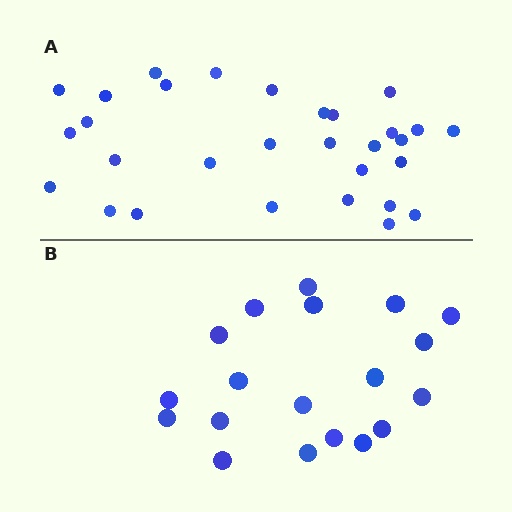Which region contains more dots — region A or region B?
Region A (the top region) has more dots.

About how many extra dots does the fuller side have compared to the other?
Region A has roughly 12 or so more dots than region B.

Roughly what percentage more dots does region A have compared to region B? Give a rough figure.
About 60% more.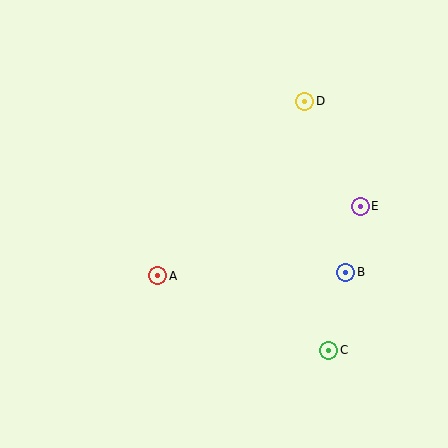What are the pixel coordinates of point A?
Point A is at (158, 276).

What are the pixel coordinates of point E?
Point E is at (360, 206).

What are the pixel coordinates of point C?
Point C is at (329, 350).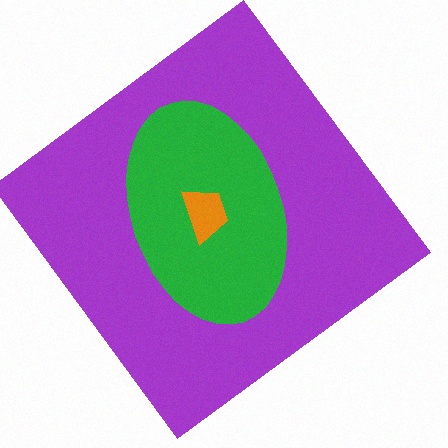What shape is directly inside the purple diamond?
The green ellipse.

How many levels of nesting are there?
3.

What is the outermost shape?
The purple diamond.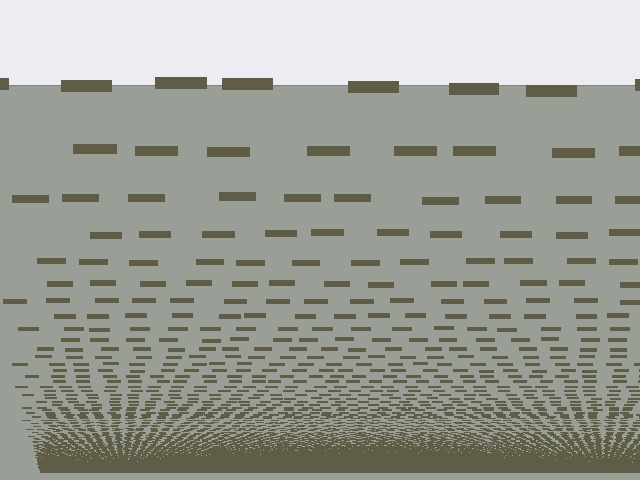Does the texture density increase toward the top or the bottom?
Density increases toward the bottom.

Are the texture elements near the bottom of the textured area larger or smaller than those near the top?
Smaller. The gradient is inverted — elements near the bottom are smaller and denser.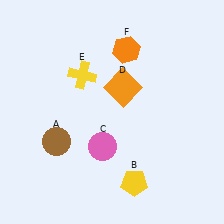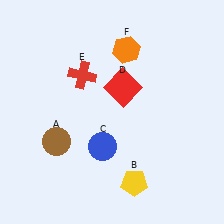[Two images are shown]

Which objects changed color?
C changed from pink to blue. D changed from orange to red. E changed from yellow to red.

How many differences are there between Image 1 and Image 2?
There are 3 differences between the two images.